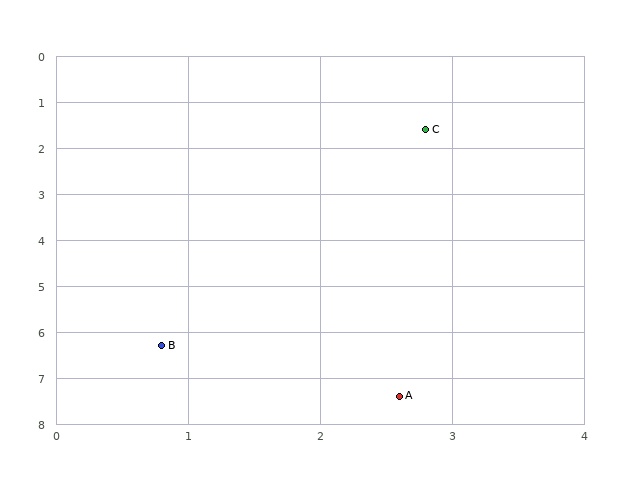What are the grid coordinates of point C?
Point C is at approximately (2.8, 1.6).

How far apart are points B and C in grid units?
Points B and C are about 5.1 grid units apart.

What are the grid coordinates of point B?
Point B is at approximately (0.8, 6.3).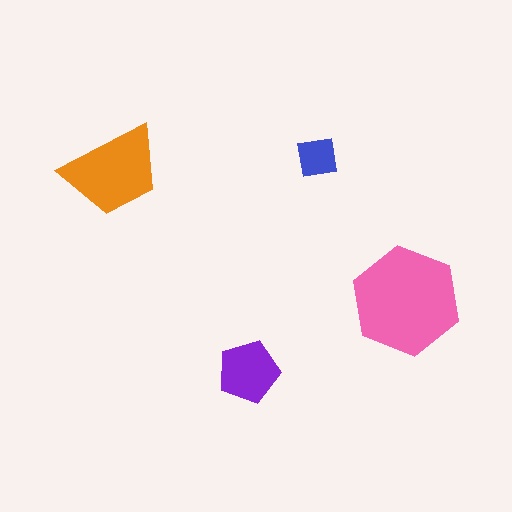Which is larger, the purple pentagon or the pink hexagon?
The pink hexagon.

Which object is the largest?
The pink hexagon.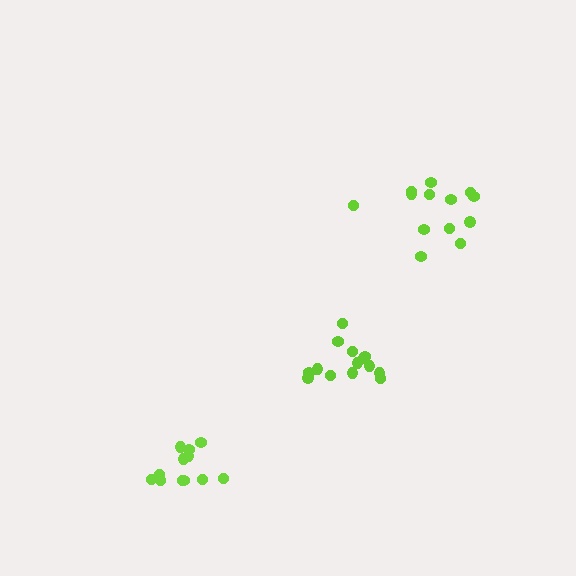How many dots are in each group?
Group 1: 12 dots, Group 2: 13 dots, Group 3: 14 dots (39 total).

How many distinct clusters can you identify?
There are 3 distinct clusters.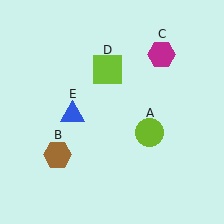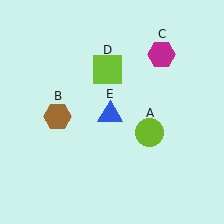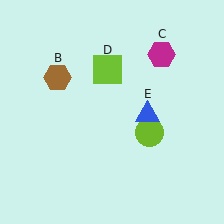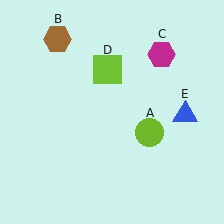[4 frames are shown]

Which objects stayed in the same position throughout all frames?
Lime circle (object A) and magenta hexagon (object C) and lime square (object D) remained stationary.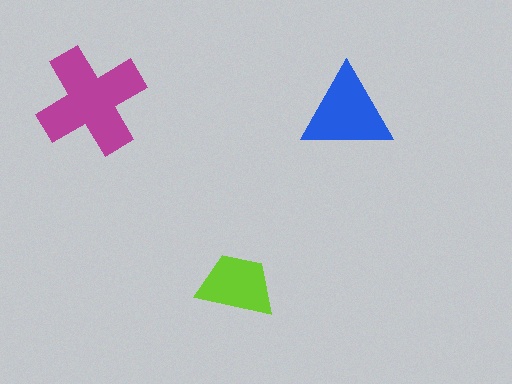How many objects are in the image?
There are 3 objects in the image.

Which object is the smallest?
The lime trapezoid.